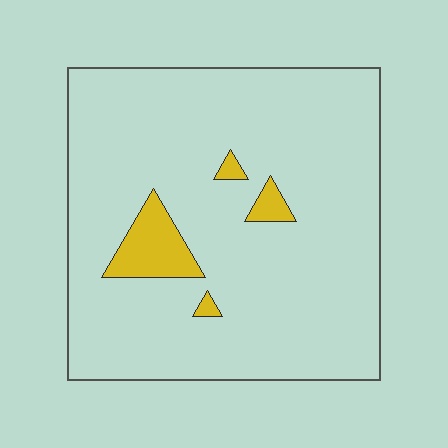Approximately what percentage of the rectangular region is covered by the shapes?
Approximately 5%.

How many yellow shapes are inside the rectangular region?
4.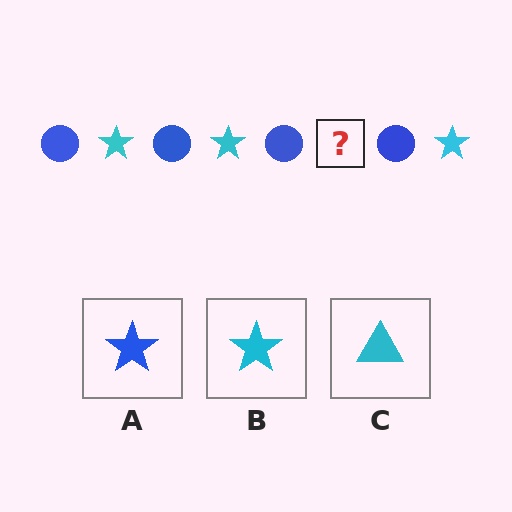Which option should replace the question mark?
Option B.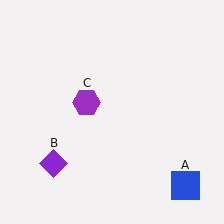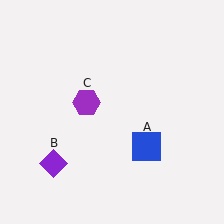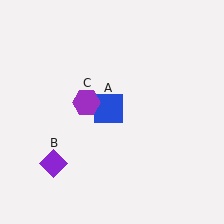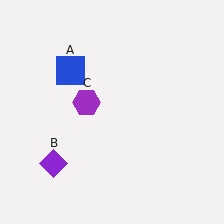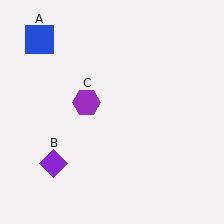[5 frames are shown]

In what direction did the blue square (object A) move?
The blue square (object A) moved up and to the left.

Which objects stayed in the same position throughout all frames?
Purple diamond (object B) and purple hexagon (object C) remained stationary.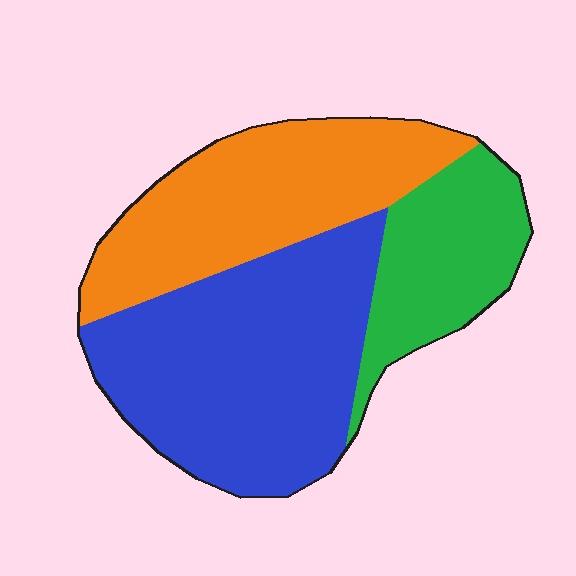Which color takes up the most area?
Blue, at roughly 45%.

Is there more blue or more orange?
Blue.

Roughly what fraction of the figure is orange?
Orange covers 33% of the figure.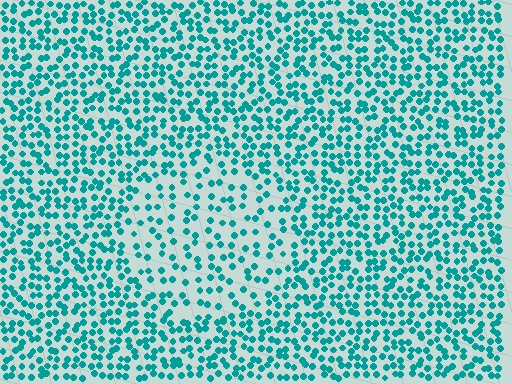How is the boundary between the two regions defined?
The boundary is defined by a change in element density (approximately 1.8x ratio). All elements are the same color, size, and shape.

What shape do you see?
I see a circle.